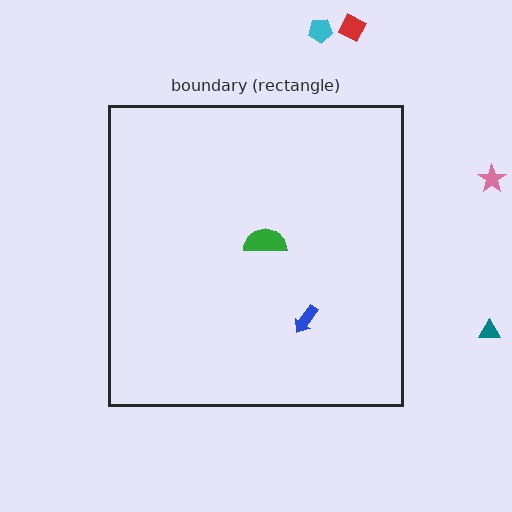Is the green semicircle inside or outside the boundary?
Inside.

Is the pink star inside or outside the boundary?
Outside.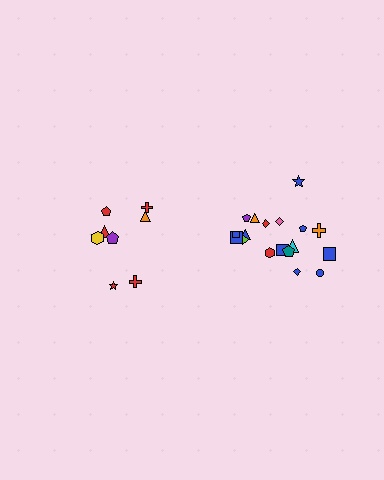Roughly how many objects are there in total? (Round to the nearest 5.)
Roughly 25 objects in total.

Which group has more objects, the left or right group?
The right group.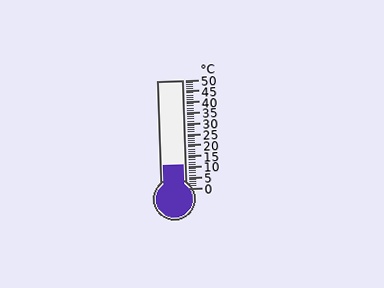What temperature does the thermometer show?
The thermometer shows approximately 11°C.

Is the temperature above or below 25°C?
The temperature is below 25°C.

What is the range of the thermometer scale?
The thermometer scale ranges from 0°C to 50°C.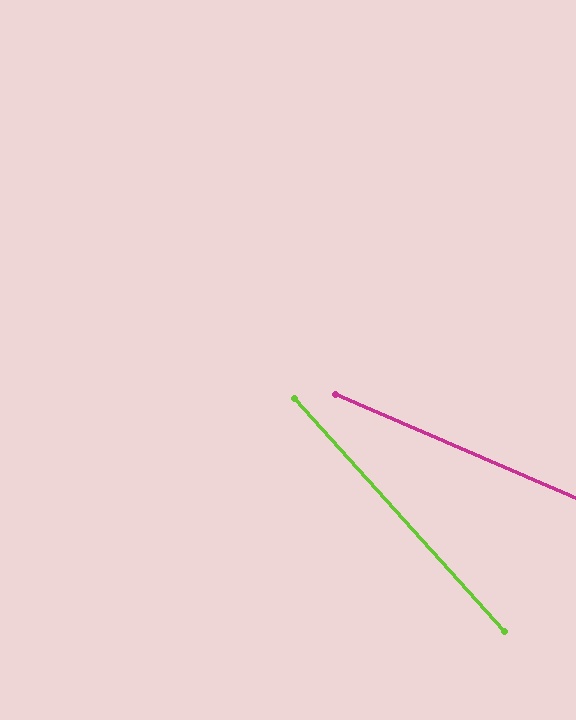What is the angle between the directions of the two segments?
Approximately 25 degrees.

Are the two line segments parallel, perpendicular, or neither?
Neither parallel nor perpendicular — they differ by about 25°.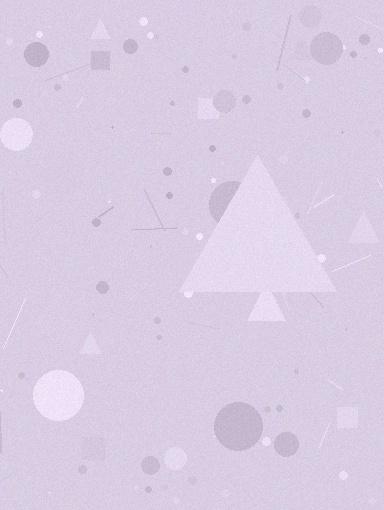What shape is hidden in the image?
A triangle is hidden in the image.